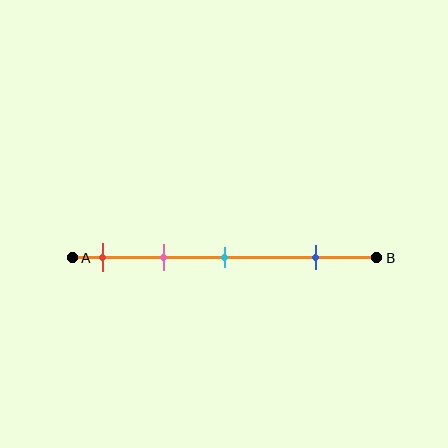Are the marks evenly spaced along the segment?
No, the marks are not evenly spaced.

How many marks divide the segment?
There are 4 marks dividing the segment.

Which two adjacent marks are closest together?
The red and pink marks are the closest adjacent pair.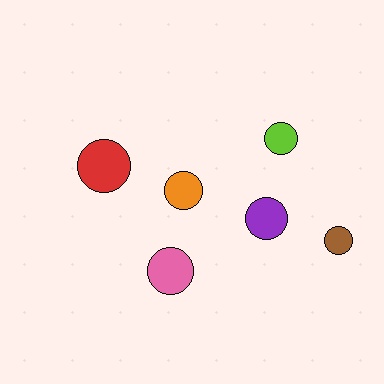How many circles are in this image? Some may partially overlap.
There are 6 circles.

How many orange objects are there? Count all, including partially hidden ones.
There is 1 orange object.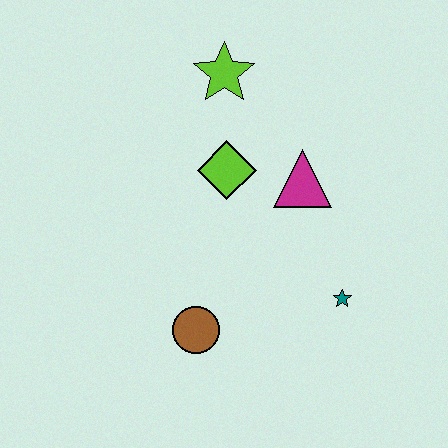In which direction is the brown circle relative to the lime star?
The brown circle is below the lime star.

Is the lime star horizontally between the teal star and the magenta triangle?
No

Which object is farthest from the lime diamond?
The teal star is farthest from the lime diamond.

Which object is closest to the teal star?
The magenta triangle is closest to the teal star.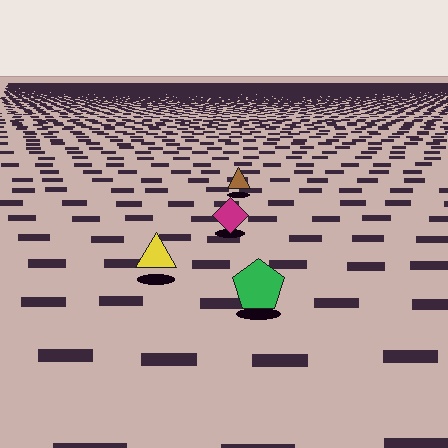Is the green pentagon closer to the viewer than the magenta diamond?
Yes. The green pentagon is closer — you can tell from the texture gradient: the ground texture is coarser near it.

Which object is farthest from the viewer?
The brown triangle is farthest from the viewer. It appears smaller and the ground texture around it is denser.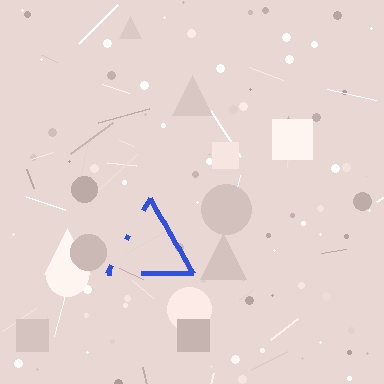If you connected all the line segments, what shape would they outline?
They would outline a triangle.